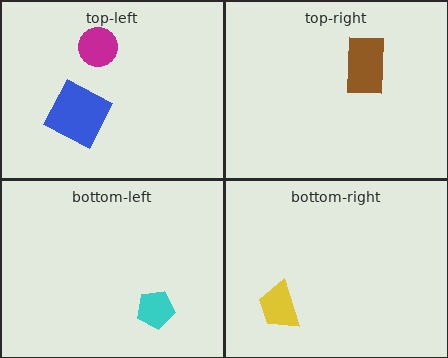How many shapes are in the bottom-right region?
1.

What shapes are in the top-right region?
The brown rectangle.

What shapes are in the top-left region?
The magenta circle, the blue square.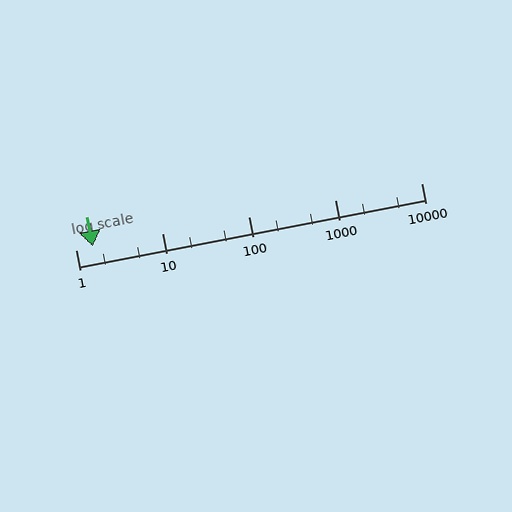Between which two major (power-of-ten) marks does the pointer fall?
The pointer is between 1 and 10.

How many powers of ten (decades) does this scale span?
The scale spans 4 decades, from 1 to 10000.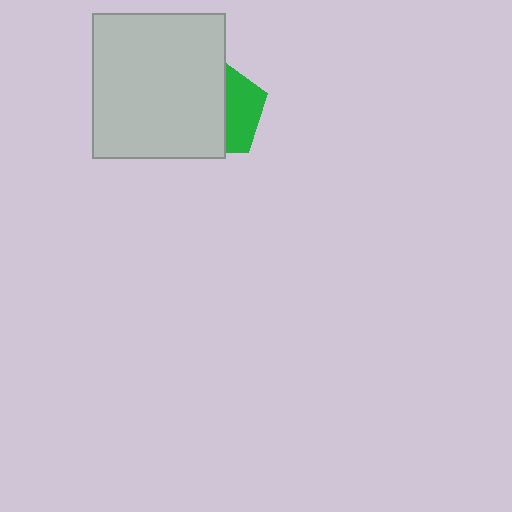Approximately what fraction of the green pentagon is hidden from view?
Roughly 62% of the green pentagon is hidden behind the light gray rectangle.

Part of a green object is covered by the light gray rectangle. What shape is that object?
It is a pentagon.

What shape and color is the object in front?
The object in front is a light gray rectangle.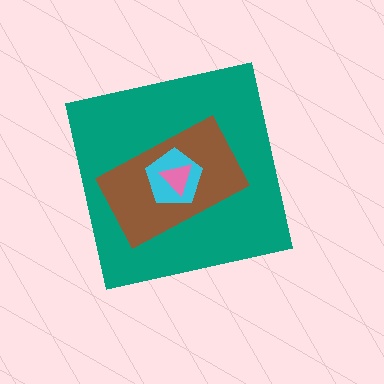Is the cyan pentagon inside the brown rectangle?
Yes.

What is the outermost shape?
The teal square.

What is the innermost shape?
The pink triangle.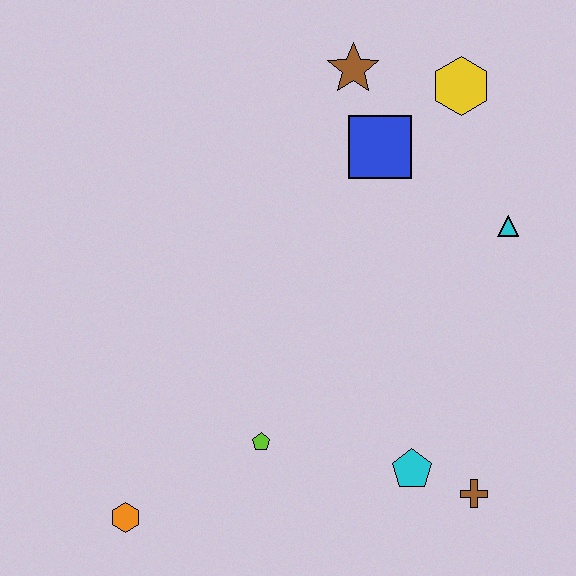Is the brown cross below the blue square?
Yes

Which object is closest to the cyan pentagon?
The brown cross is closest to the cyan pentagon.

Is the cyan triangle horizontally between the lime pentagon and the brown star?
No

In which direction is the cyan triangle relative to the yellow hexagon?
The cyan triangle is below the yellow hexagon.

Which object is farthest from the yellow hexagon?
The orange hexagon is farthest from the yellow hexagon.